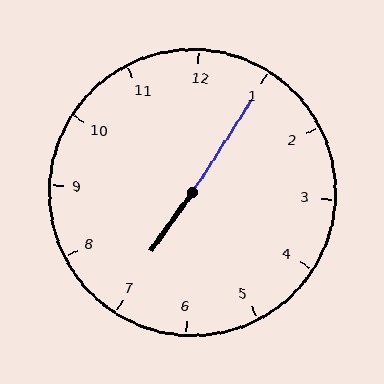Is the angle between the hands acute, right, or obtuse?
It is obtuse.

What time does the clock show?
7:05.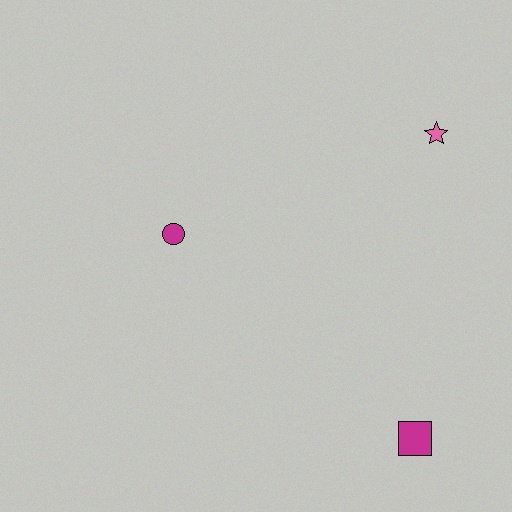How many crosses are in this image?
There are no crosses.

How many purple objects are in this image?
There are no purple objects.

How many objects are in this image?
There are 3 objects.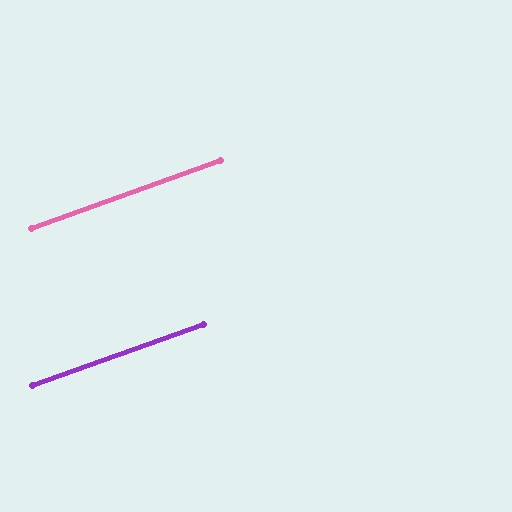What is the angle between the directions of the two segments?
Approximately 0 degrees.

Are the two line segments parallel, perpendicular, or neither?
Parallel — their directions differ by only 0.0°.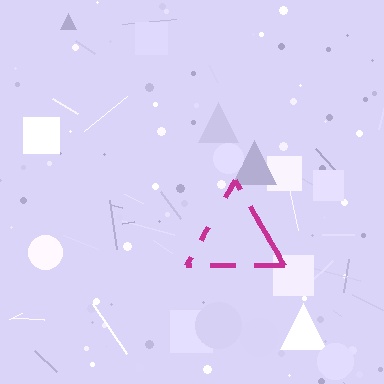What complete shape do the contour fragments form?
The contour fragments form a triangle.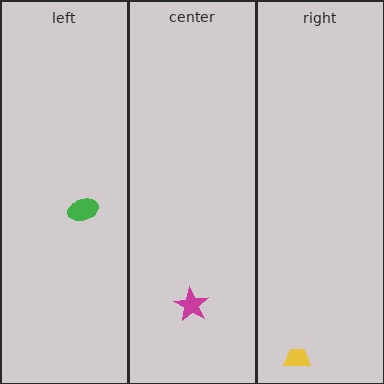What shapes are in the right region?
The yellow trapezoid.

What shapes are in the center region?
The magenta star.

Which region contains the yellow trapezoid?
The right region.